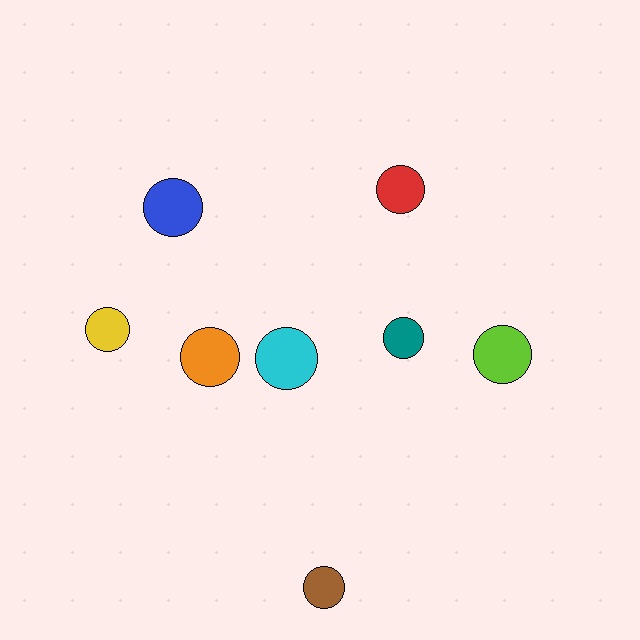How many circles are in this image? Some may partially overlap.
There are 8 circles.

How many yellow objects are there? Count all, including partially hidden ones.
There is 1 yellow object.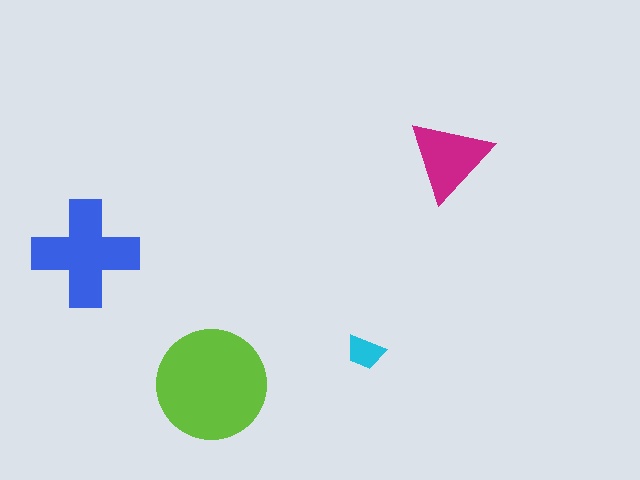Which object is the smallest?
The cyan trapezoid.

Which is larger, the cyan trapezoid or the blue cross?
The blue cross.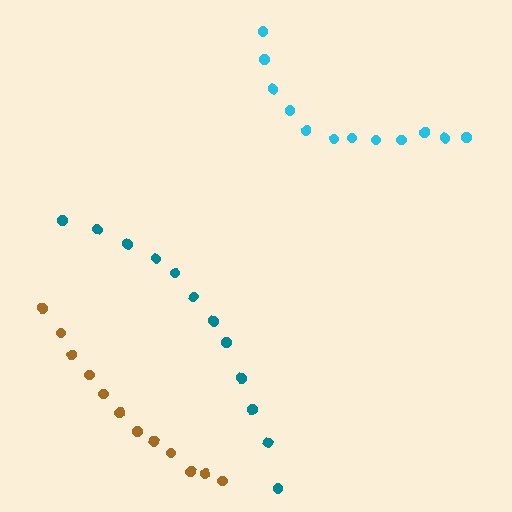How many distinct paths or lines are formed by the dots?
There are 3 distinct paths.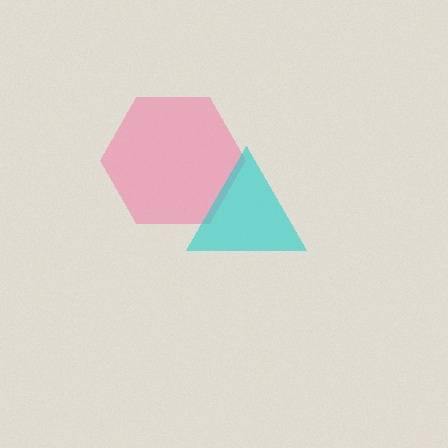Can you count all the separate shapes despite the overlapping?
Yes, there are 2 separate shapes.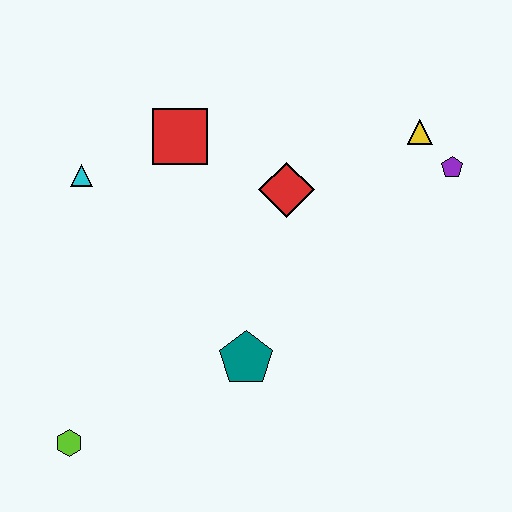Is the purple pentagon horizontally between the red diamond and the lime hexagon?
No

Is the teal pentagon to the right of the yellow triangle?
No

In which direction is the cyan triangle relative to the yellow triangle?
The cyan triangle is to the left of the yellow triangle.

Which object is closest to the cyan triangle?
The red square is closest to the cyan triangle.